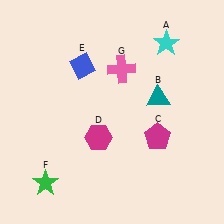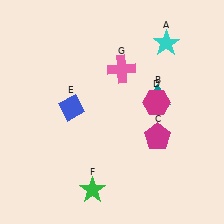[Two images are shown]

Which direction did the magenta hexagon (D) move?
The magenta hexagon (D) moved right.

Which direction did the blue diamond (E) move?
The blue diamond (E) moved down.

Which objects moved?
The objects that moved are: the magenta hexagon (D), the blue diamond (E), the green star (F).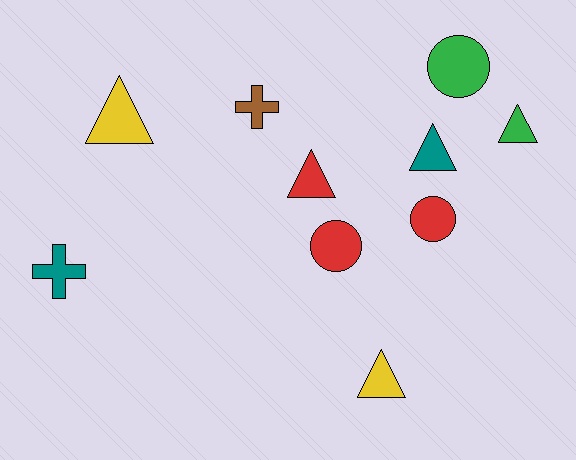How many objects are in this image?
There are 10 objects.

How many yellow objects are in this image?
There are 2 yellow objects.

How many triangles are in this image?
There are 5 triangles.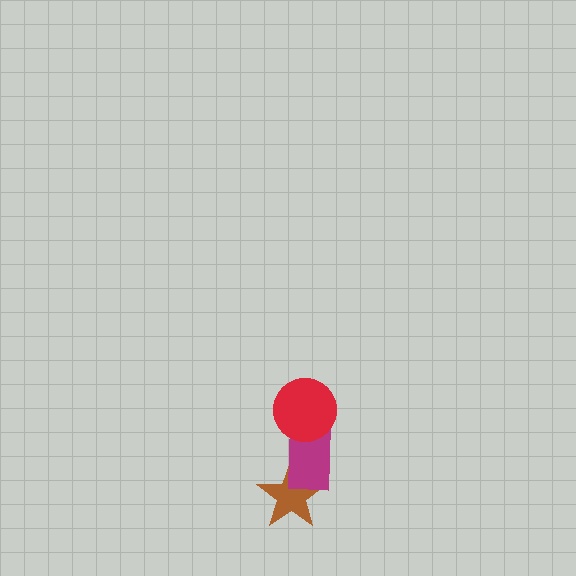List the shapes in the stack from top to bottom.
From top to bottom: the red circle, the magenta rectangle, the brown star.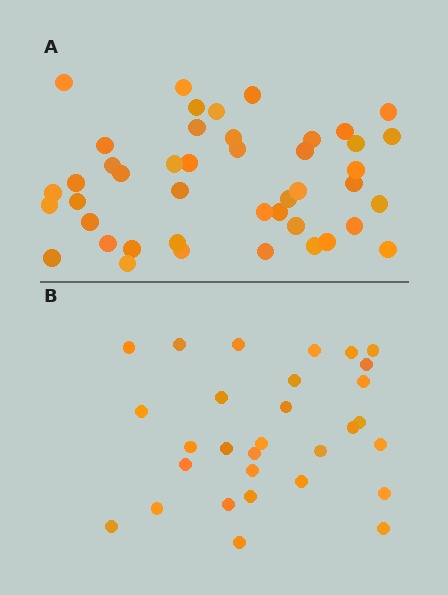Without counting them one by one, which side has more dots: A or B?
Region A (the top region) has more dots.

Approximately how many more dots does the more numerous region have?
Region A has approximately 15 more dots than region B.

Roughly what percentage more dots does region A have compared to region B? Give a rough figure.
About 45% more.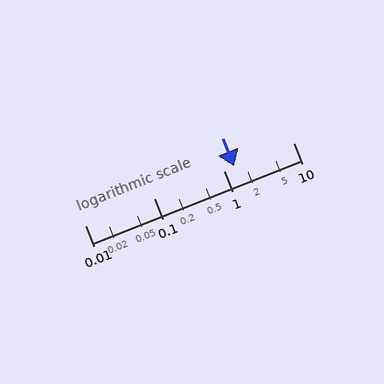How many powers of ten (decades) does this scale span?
The scale spans 3 decades, from 0.01 to 10.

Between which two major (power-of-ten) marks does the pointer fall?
The pointer is between 1 and 10.